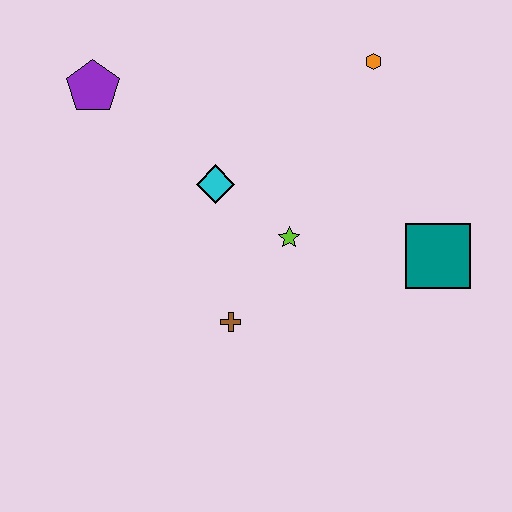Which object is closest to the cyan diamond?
The lime star is closest to the cyan diamond.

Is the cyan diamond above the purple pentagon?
No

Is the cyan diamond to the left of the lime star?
Yes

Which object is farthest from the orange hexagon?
The brown cross is farthest from the orange hexagon.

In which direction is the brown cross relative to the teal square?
The brown cross is to the left of the teal square.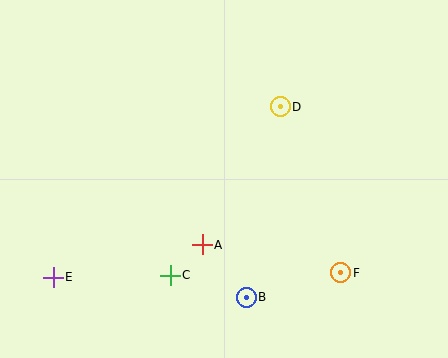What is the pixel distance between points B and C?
The distance between B and C is 79 pixels.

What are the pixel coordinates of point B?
Point B is at (246, 297).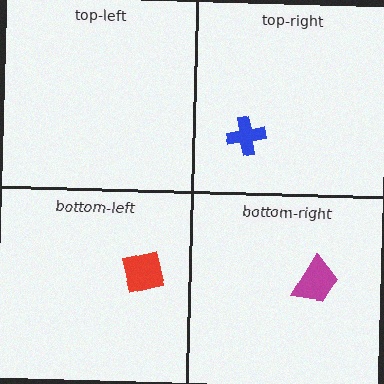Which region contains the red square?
The bottom-left region.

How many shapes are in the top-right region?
1.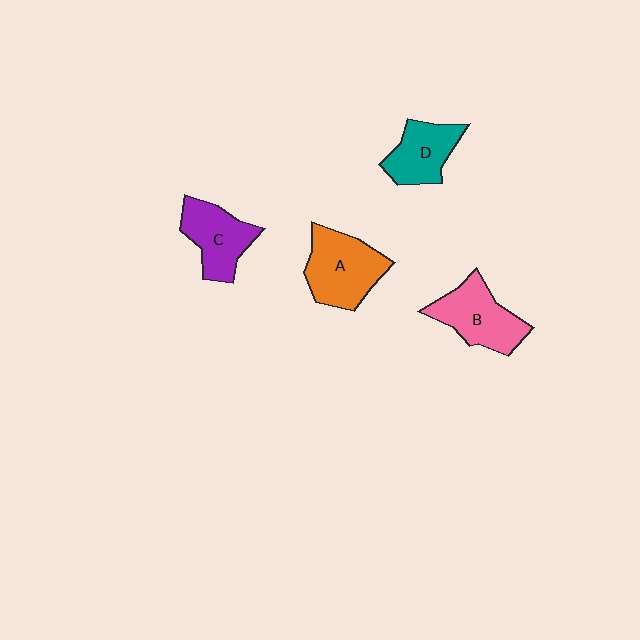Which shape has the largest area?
Shape A (orange).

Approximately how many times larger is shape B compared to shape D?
Approximately 1.2 times.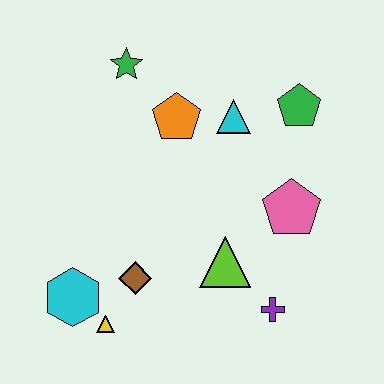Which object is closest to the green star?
The orange pentagon is closest to the green star.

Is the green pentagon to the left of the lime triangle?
No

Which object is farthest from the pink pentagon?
The cyan hexagon is farthest from the pink pentagon.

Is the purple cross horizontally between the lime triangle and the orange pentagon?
No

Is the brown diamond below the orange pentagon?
Yes